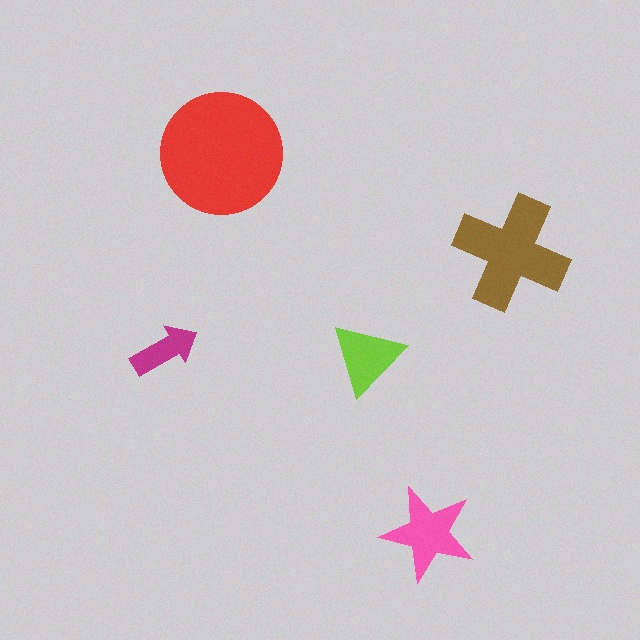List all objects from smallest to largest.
The magenta arrow, the lime triangle, the pink star, the brown cross, the red circle.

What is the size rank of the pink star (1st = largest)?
3rd.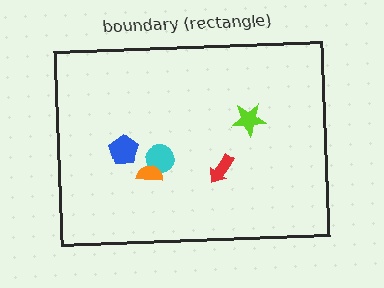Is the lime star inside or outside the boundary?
Inside.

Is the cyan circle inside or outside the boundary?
Inside.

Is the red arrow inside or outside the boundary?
Inside.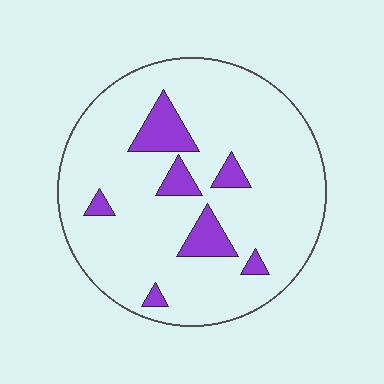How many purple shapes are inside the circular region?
7.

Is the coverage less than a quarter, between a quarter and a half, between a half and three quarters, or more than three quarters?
Less than a quarter.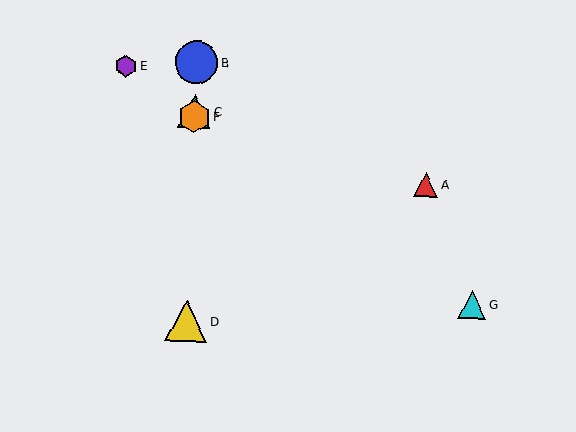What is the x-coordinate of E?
Object E is at x≈126.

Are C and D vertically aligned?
Yes, both are at x≈195.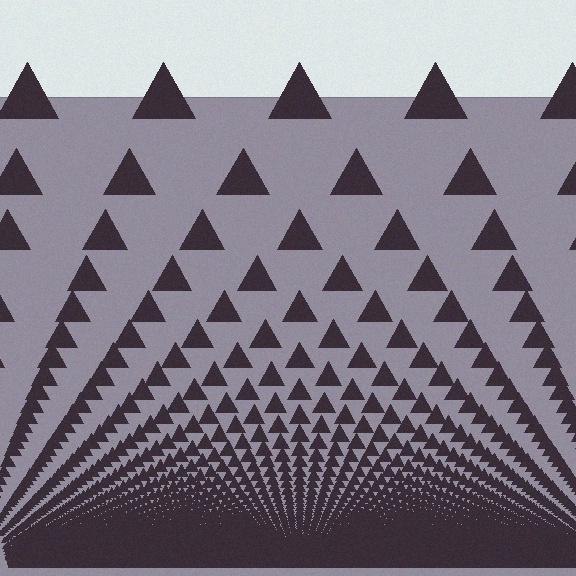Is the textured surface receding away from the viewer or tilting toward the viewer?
The surface appears to tilt toward the viewer. Texture elements get larger and sparser toward the top.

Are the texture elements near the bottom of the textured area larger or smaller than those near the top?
Smaller. The gradient is inverted — elements near the bottom are smaller and denser.